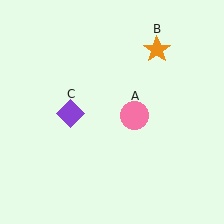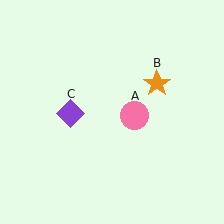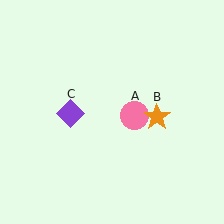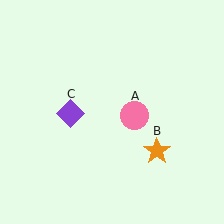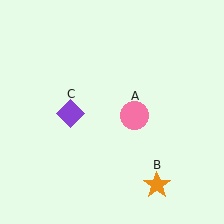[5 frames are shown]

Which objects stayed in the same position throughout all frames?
Pink circle (object A) and purple diamond (object C) remained stationary.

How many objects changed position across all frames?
1 object changed position: orange star (object B).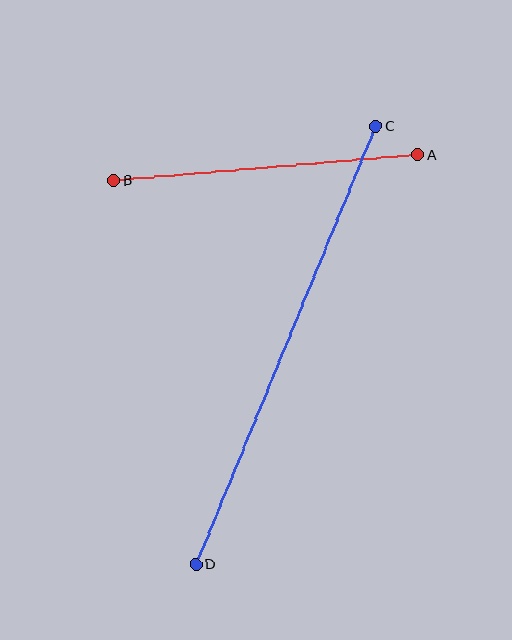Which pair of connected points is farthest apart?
Points C and D are farthest apart.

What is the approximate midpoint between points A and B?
The midpoint is at approximately (266, 168) pixels.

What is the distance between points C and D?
The distance is approximately 474 pixels.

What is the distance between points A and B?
The distance is approximately 305 pixels.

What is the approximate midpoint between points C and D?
The midpoint is at approximately (286, 345) pixels.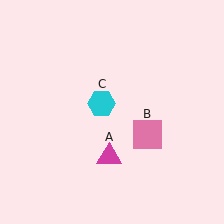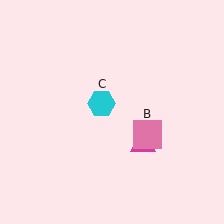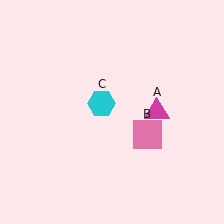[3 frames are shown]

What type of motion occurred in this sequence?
The magenta triangle (object A) rotated counterclockwise around the center of the scene.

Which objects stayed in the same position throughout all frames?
Pink square (object B) and cyan hexagon (object C) remained stationary.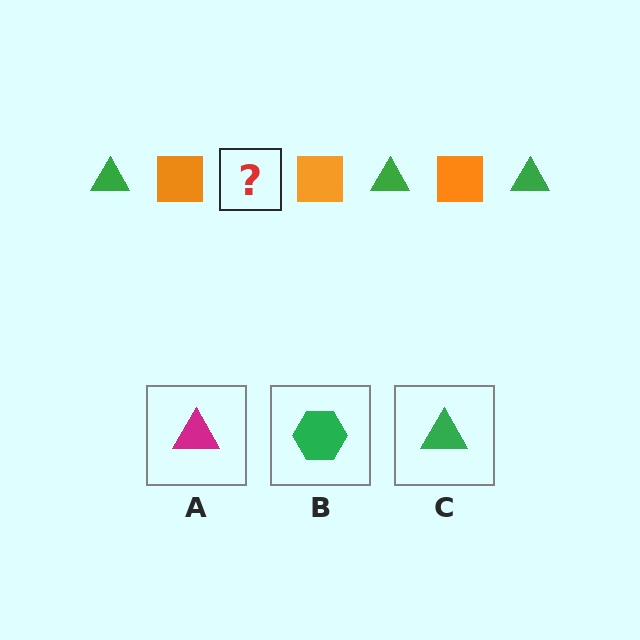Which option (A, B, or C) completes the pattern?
C.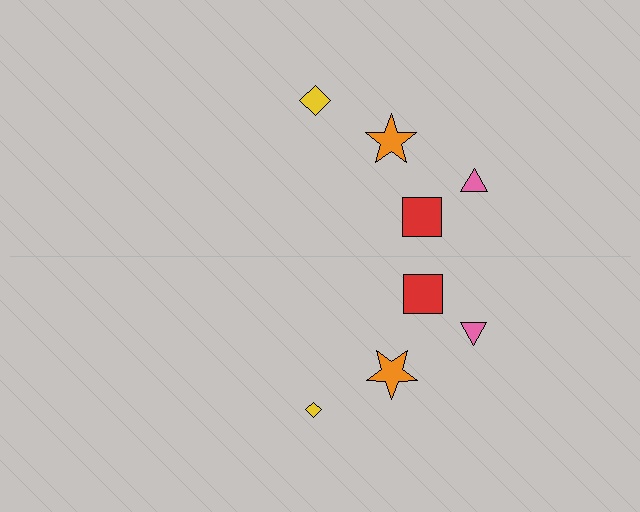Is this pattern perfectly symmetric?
No, the pattern is not perfectly symmetric. The yellow diamond on the bottom side has a different size than its mirror counterpart.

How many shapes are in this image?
There are 8 shapes in this image.